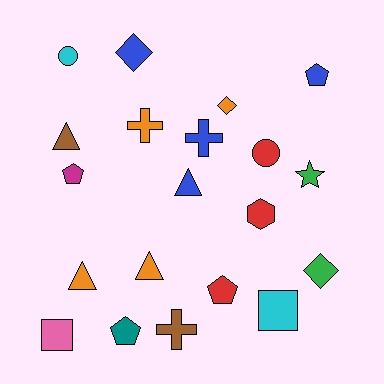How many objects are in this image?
There are 20 objects.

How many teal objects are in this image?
There is 1 teal object.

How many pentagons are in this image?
There are 4 pentagons.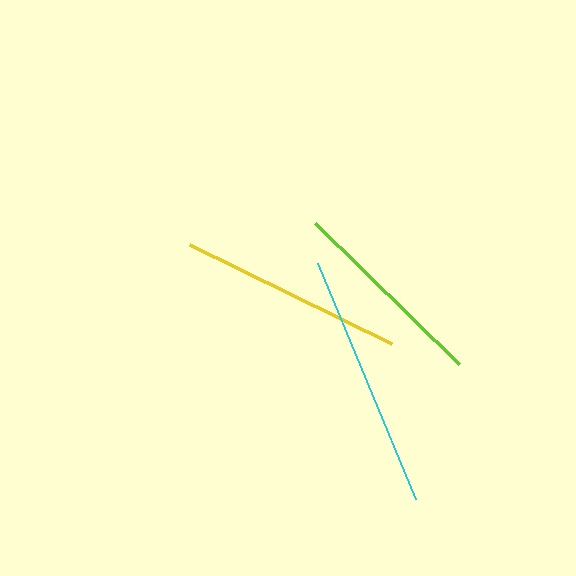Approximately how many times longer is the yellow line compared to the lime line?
The yellow line is approximately 1.1 times the length of the lime line.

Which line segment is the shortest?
The lime line is the shortest at approximately 202 pixels.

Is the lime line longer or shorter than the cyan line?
The cyan line is longer than the lime line.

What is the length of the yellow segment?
The yellow segment is approximately 224 pixels long.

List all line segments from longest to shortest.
From longest to shortest: cyan, yellow, lime.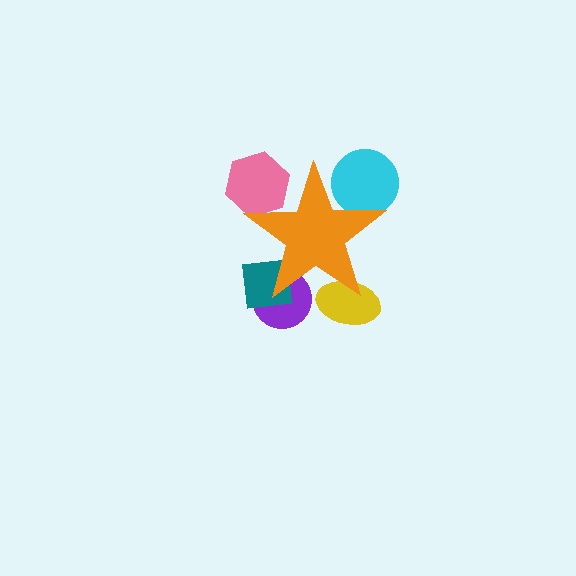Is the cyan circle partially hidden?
Yes, the cyan circle is partially hidden behind the orange star.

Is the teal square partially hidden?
Yes, the teal square is partially hidden behind the orange star.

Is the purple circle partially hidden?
Yes, the purple circle is partially hidden behind the orange star.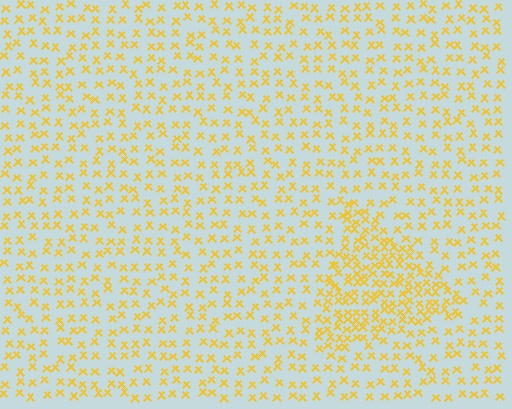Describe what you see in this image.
The image contains small yellow elements arranged at two different densities. A triangle-shaped region is visible where the elements are more densely packed than the surrounding area.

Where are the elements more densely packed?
The elements are more densely packed inside the triangle boundary.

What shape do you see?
I see a triangle.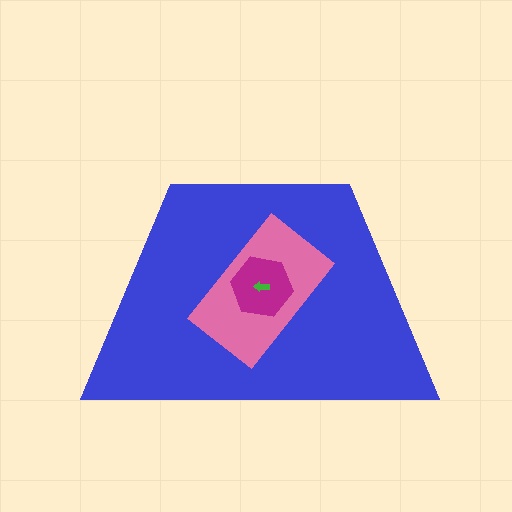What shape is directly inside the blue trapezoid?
The pink rectangle.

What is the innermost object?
The green arrow.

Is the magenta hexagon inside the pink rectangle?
Yes.